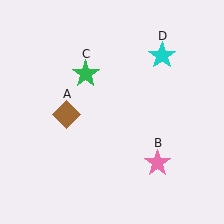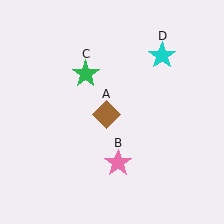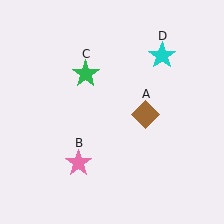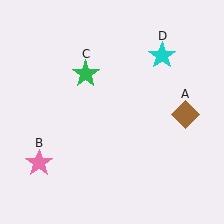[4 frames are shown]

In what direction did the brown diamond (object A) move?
The brown diamond (object A) moved right.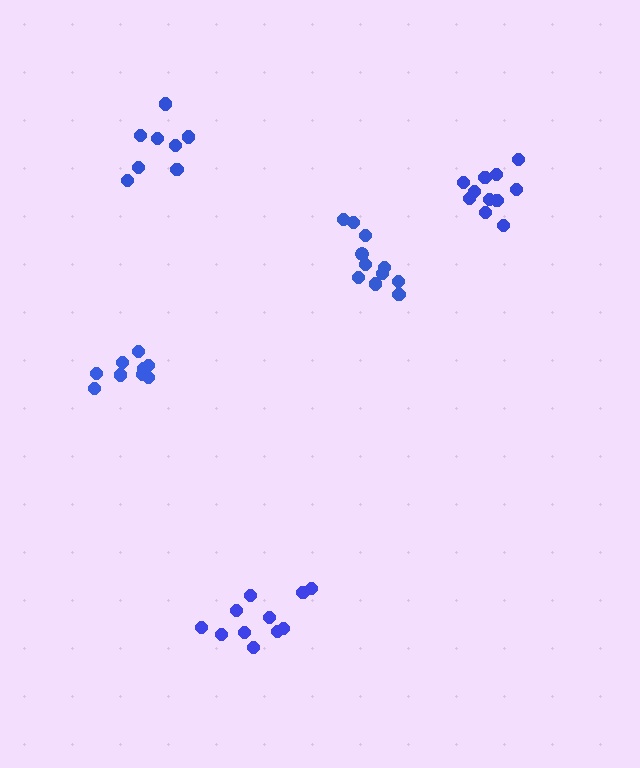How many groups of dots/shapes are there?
There are 5 groups.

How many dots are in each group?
Group 1: 11 dots, Group 2: 11 dots, Group 3: 8 dots, Group 4: 9 dots, Group 5: 11 dots (50 total).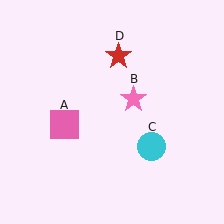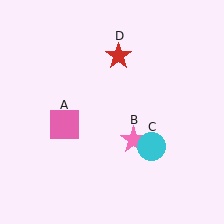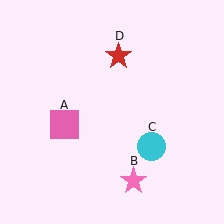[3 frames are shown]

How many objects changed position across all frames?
1 object changed position: pink star (object B).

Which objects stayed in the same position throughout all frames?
Pink square (object A) and cyan circle (object C) and red star (object D) remained stationary.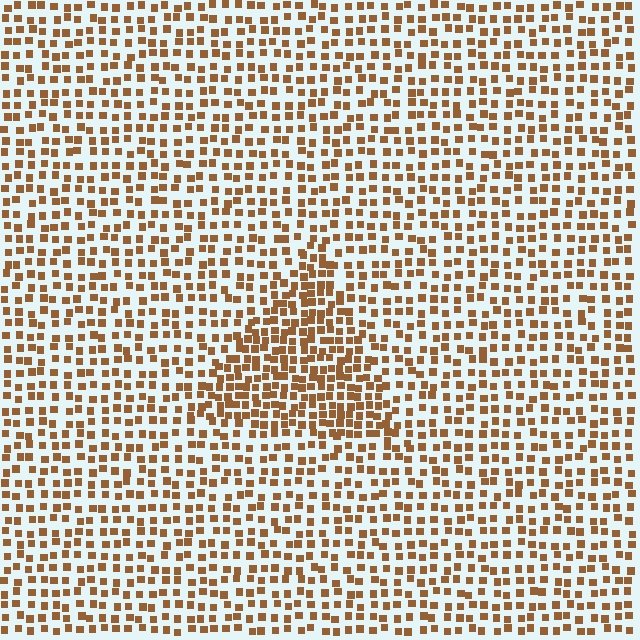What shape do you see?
I see a triangle.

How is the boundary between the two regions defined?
The boundary is defined by a change in element density (approximately 1.7x ratio). All elements are the same color, size, and shape.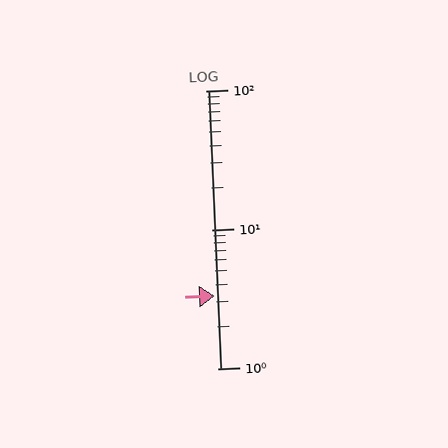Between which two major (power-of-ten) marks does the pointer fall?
The pointer is between 1 and 10.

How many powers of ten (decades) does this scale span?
The scale spans 2 decades, from 1 to 100.